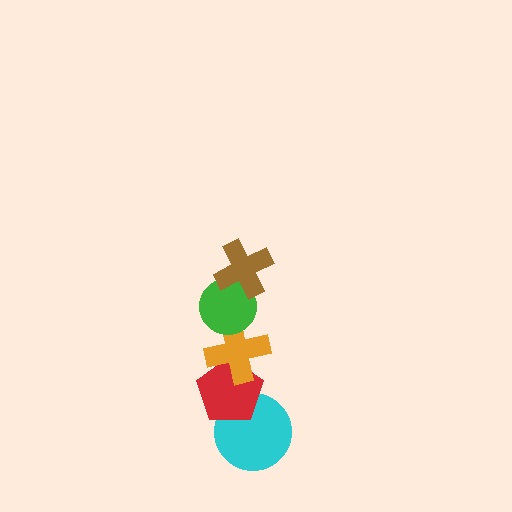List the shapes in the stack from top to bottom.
From top to bottom: the brown cross, the green circle, the orange cross, the red pentagon, the cyan circle.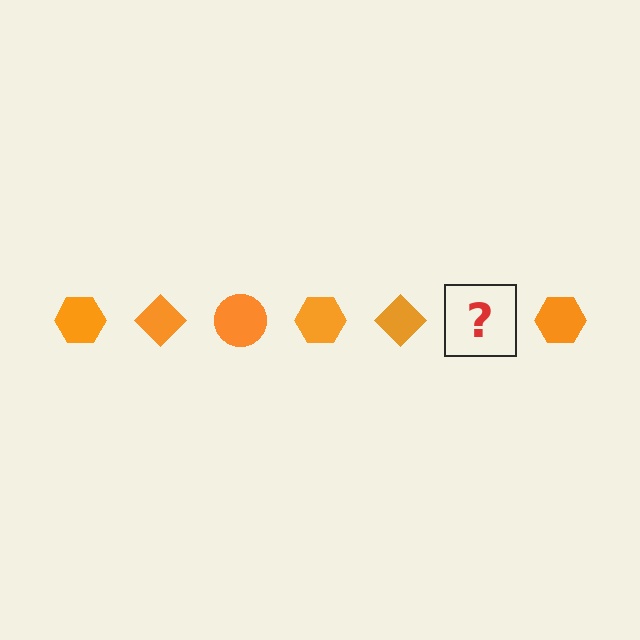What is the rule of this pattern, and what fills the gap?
The rule is that the pattern cycles through hexagon, diamond, circle shapes in orange. The gap should be filled with an orange circle.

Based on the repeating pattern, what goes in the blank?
The blank should be an orange circle.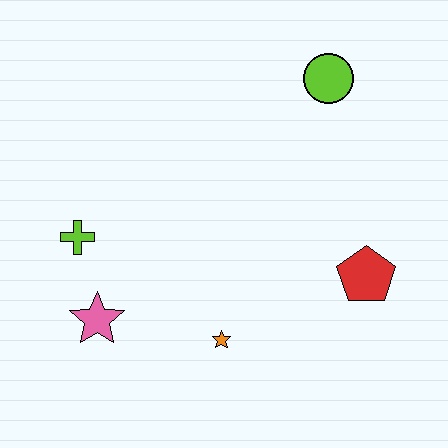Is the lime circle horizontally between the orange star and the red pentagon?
Yes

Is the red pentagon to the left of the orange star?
No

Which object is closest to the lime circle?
The red pentagon is closest to the lime circle.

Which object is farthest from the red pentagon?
The lime cross is farthest from the red pentagon.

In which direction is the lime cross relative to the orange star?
The lime cross is to the left of the orange star.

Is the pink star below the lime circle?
Yes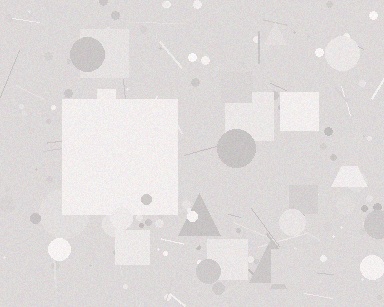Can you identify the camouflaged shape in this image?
The camouflaged shape is a square.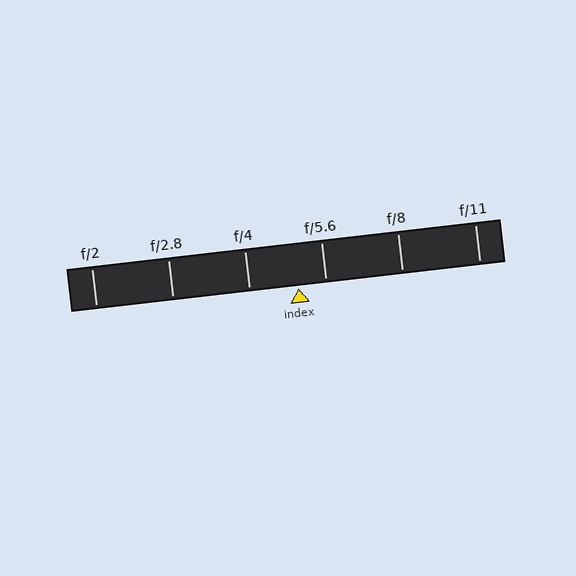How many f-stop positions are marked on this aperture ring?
There are 6 f-stop positions marked.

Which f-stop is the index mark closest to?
The index mark is closest to f/5.6.